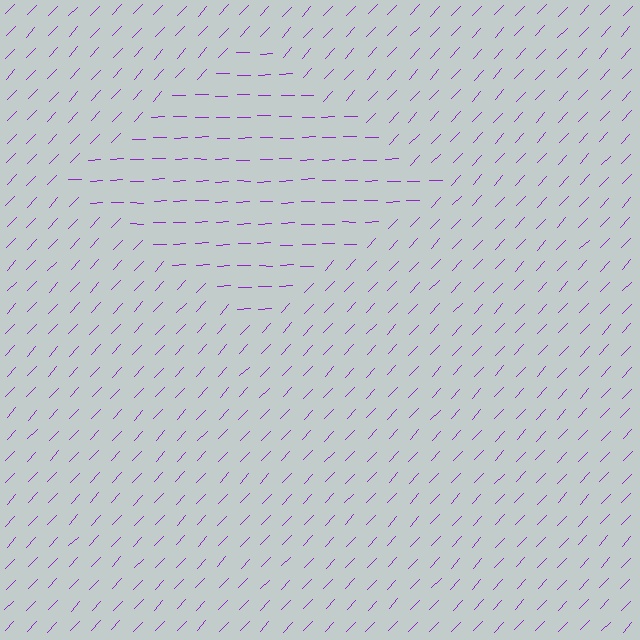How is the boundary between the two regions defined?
The boundary is defined purely by a change in line orientation (approximately 45 degrees difference). All lines are the same color and thickness.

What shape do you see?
I see a diamond.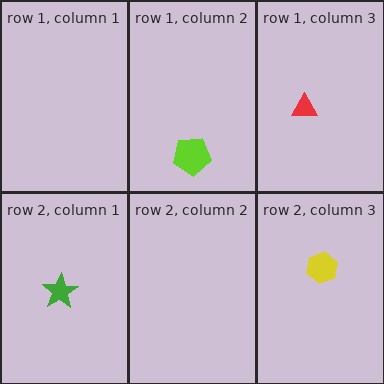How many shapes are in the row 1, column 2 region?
1.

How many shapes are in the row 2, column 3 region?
1.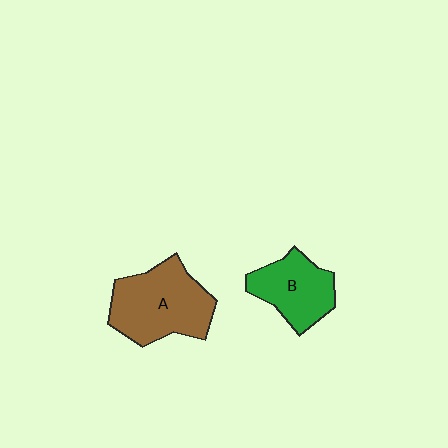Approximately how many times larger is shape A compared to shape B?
Approximately 1.4 times.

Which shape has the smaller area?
Shape B (green).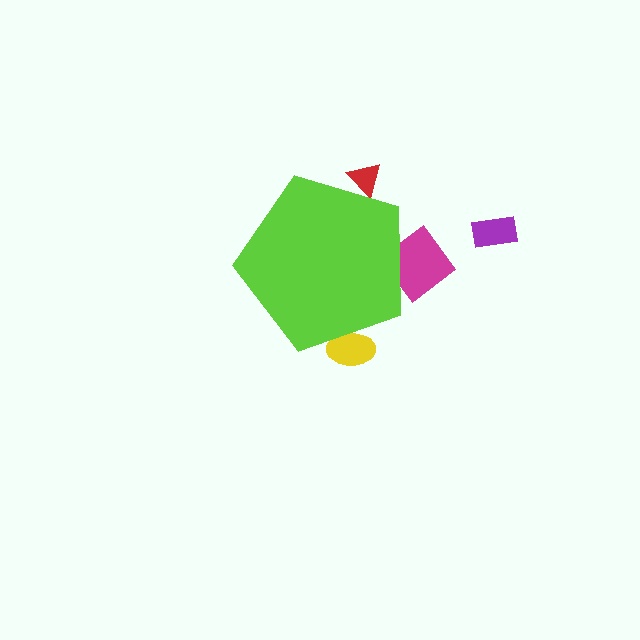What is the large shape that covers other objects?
A lime pentagon.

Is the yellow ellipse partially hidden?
Yes, the yellow ellipse is partially hidden behind the lime pentagon.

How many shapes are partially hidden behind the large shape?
3 shapes are partially hidden.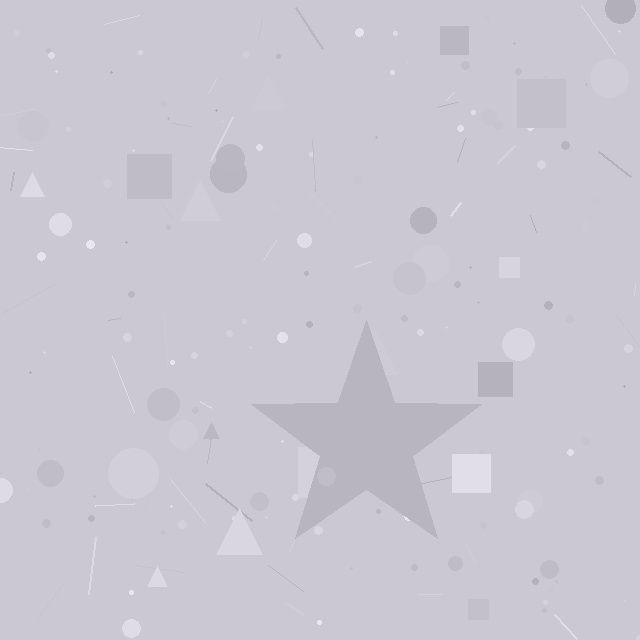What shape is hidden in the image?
A star is hidden in the image.